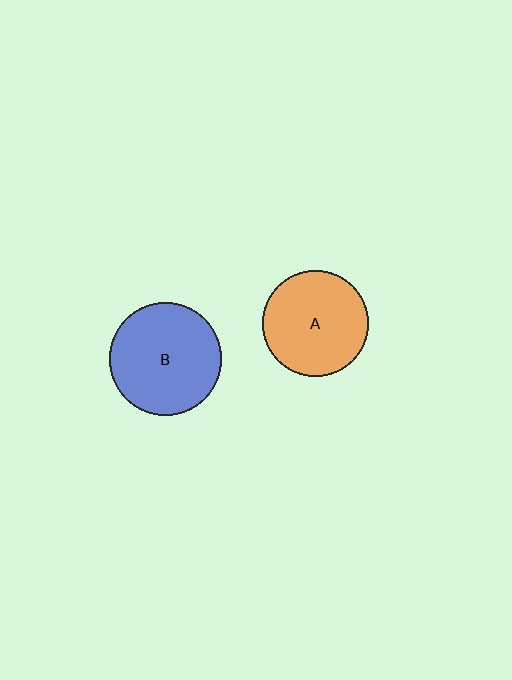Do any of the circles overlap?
No, none of the circles overlap.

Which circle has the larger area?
Circle B (blue).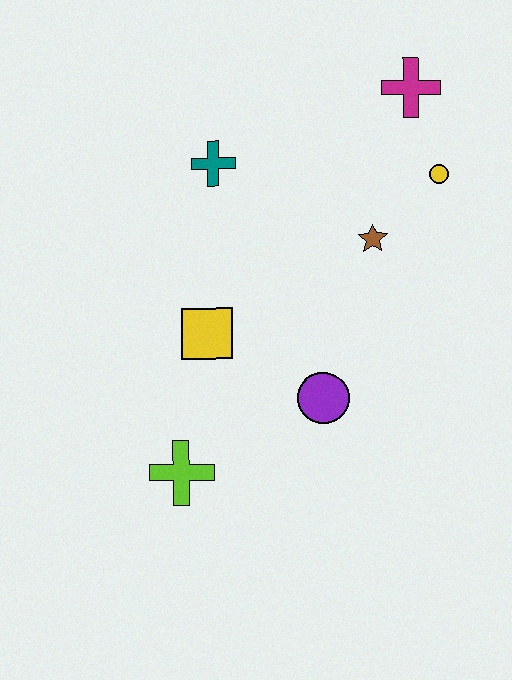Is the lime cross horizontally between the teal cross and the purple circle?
No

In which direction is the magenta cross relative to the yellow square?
The magenta cross is above the yellow square.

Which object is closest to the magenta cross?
The yellow circle is closest to the magenta cross.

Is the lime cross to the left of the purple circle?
Yes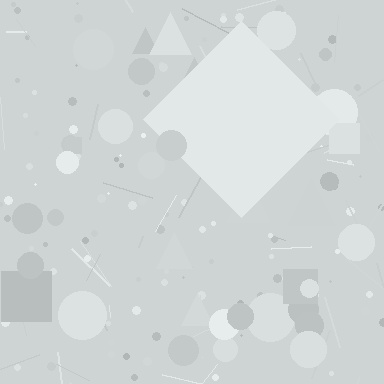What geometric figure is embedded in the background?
A diamond is embedded in the background.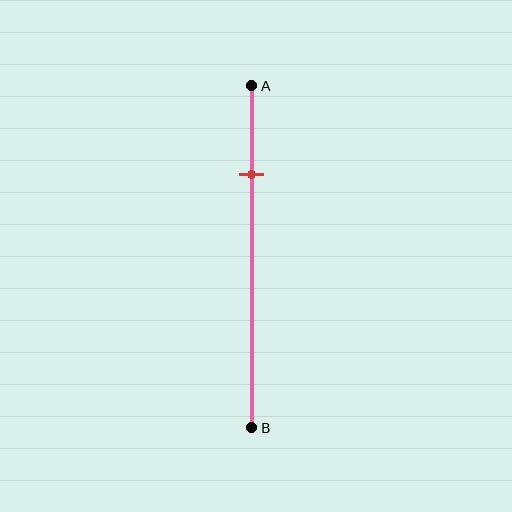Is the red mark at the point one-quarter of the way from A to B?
Yes, the mark is approximately at the one-quarter point.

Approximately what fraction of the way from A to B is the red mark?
The red mark is approximately 25% of the way from A to B.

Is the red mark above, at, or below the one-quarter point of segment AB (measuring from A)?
The red mark is approximately at the one-quarter point of segment AB.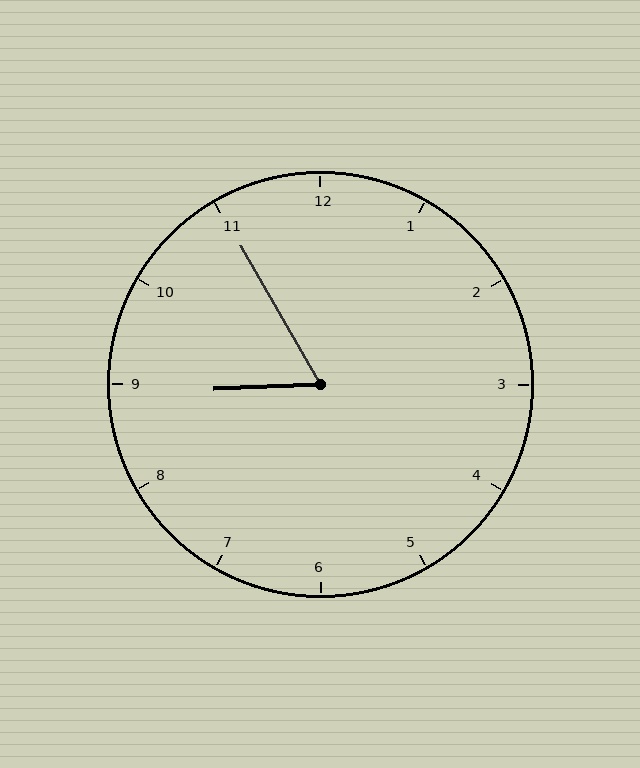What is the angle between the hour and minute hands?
Approximately 62 degrees.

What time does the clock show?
8:55.